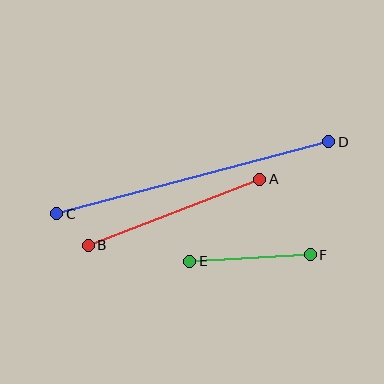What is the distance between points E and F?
The distance is approximately 121 pixels.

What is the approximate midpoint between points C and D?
The midpoint is at approximately (193, 178) pixels.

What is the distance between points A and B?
The distance is approximately 184 pixels.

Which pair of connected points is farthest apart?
Points C and D are farthest apart.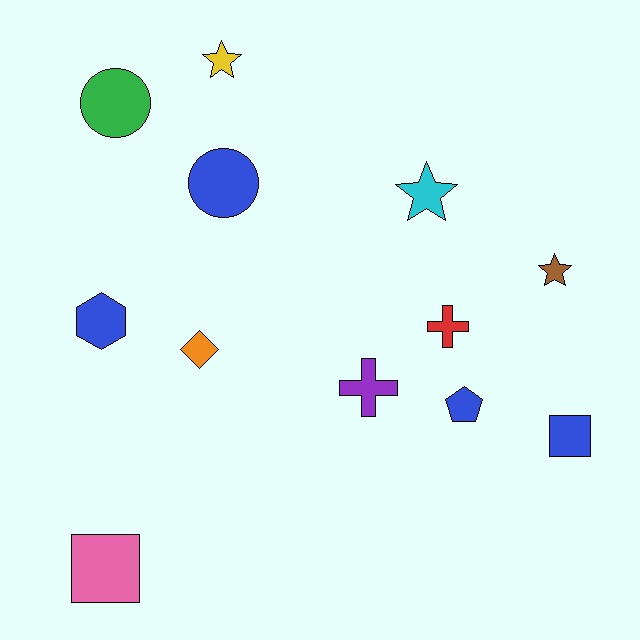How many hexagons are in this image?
There is 1 hexagon.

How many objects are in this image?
There are 12 objects.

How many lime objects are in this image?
There are no lime objects.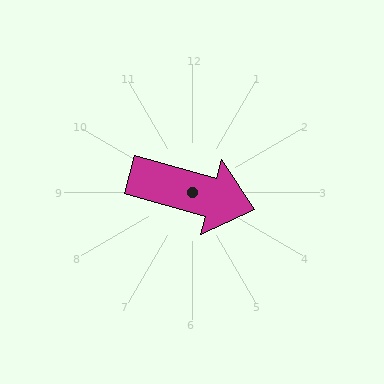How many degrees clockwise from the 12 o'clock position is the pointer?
Approximately 105 degrees.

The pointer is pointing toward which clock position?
Roughly 4 o'clock.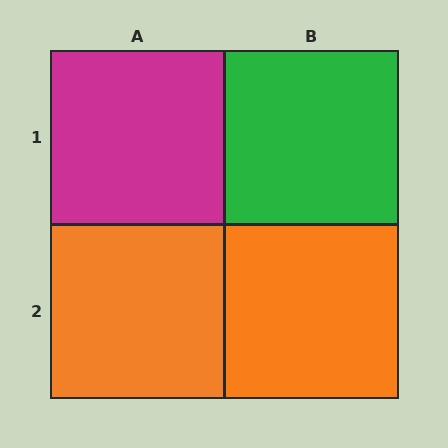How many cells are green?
1 cell is green.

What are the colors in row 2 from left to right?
Orange, orange.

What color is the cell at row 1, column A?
Magenta.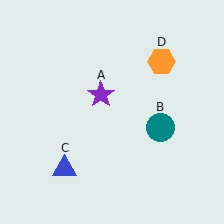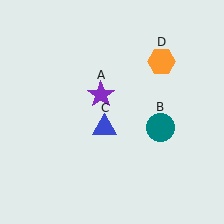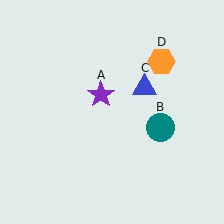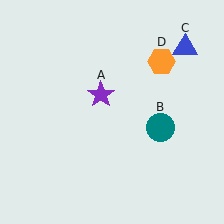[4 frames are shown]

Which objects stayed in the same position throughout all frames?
Purple star (object A) and teal circle (object B) and orange hexagon (object D) remained stationary.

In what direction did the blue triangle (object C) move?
The blue triangle (object C) moved up and to the right.